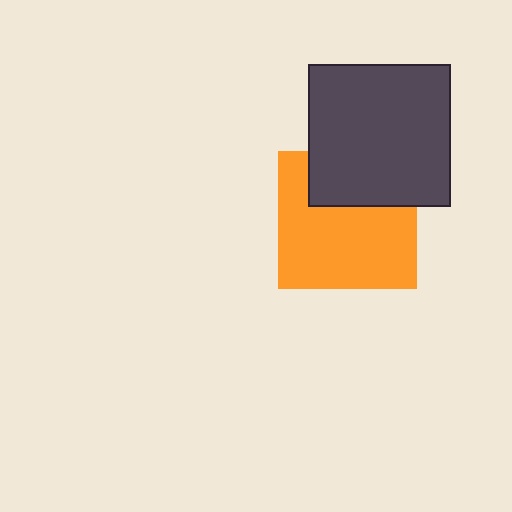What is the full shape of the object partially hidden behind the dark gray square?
The partially hidden object is an orange square.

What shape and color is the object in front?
The object in front is a dark gray square.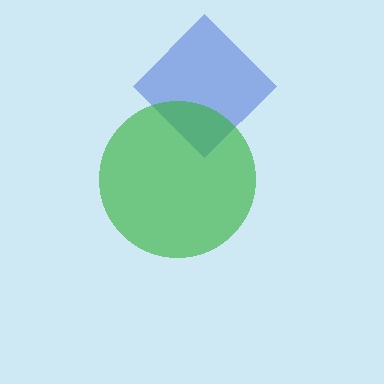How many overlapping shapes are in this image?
There are 2 overlapping shapes in the image.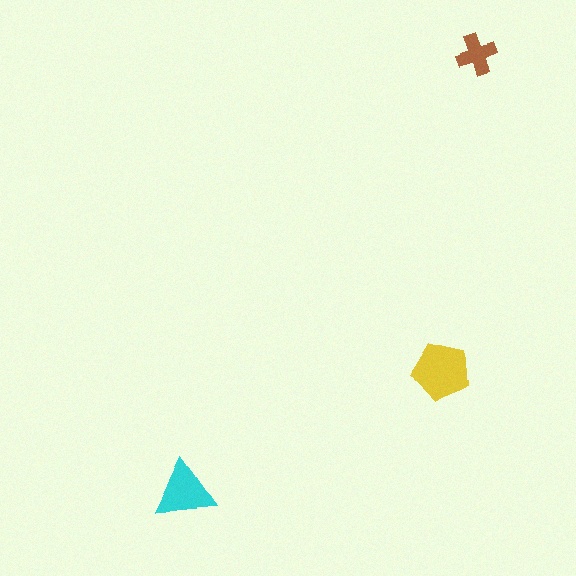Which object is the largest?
The yellow pentagon.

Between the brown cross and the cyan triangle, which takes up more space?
The cyan triangle.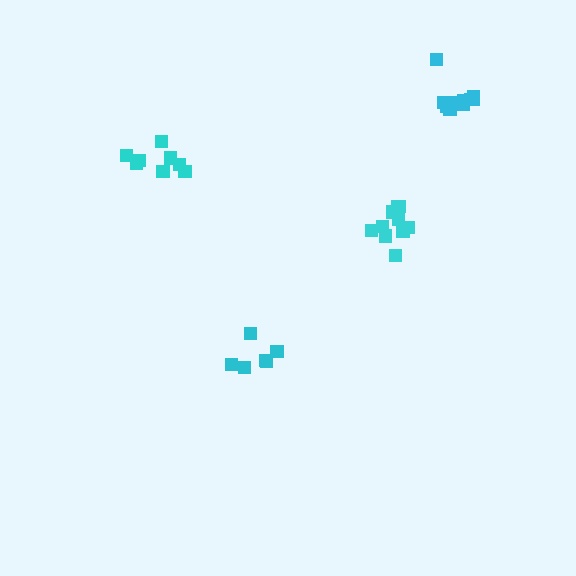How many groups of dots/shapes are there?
There are 4 groups.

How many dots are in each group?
Group 1: 8 dots, Group 2: 10 dots, Group 3: 6 dots, Group 4: 11 dots (35 total).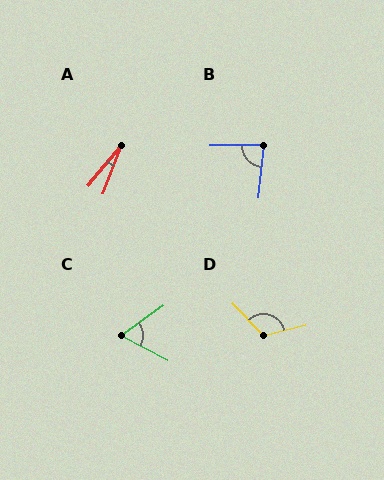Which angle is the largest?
D, at approximately 120 degrees.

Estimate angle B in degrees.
Approximately 83 degrees.